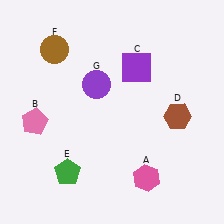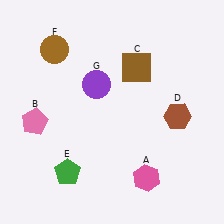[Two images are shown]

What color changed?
The square (C) changed from purple in Image 1 to brown in Image 2.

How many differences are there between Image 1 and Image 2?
There is 1 difference between the two images.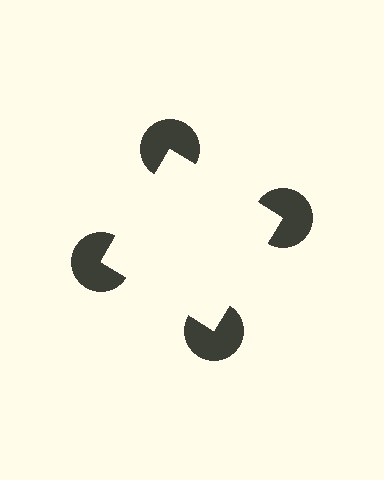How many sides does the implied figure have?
4 sides.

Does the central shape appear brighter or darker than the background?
It typically appears slightly brighter than the background, even though no actual brightness change is drawn.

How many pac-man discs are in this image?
There are 4 — one at each vertex of the illusory square.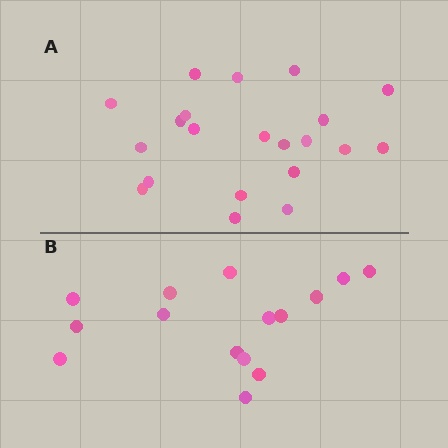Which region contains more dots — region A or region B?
Region A (the top region) has more dots.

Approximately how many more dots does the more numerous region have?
Region A has about 6 more dots than region B.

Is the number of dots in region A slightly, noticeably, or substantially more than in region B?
Region A has noticeably more, but not dramatically so. The ratio is roughly 1.4 to 1.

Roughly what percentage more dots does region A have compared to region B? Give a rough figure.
About 40% more.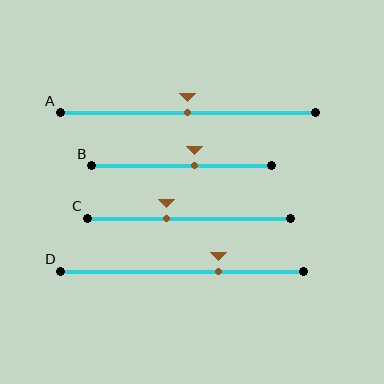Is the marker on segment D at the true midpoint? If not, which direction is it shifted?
No, the marker on segment D is shifted to the right by about 15% of the segment length.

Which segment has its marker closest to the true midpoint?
Segment A has its marker closest to the true midpoint.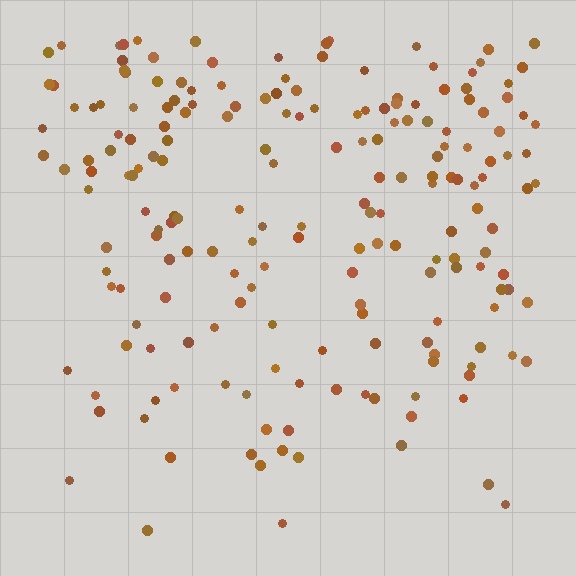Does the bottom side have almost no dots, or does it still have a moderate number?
Still a moderate number, just noticeably fewer than the top.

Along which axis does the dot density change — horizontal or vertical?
Vertical.